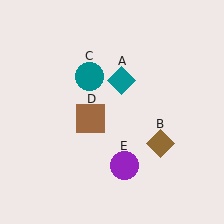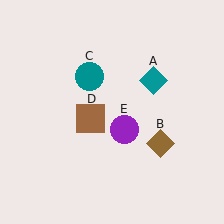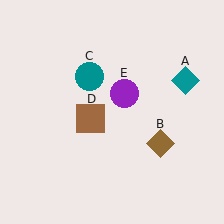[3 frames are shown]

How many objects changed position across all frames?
2 objects changed position: teal diamond (object A), purple circle (object E).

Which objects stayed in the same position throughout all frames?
Brown diamond (object B) and teal circle (object C) and brown square (object D) remained stationary.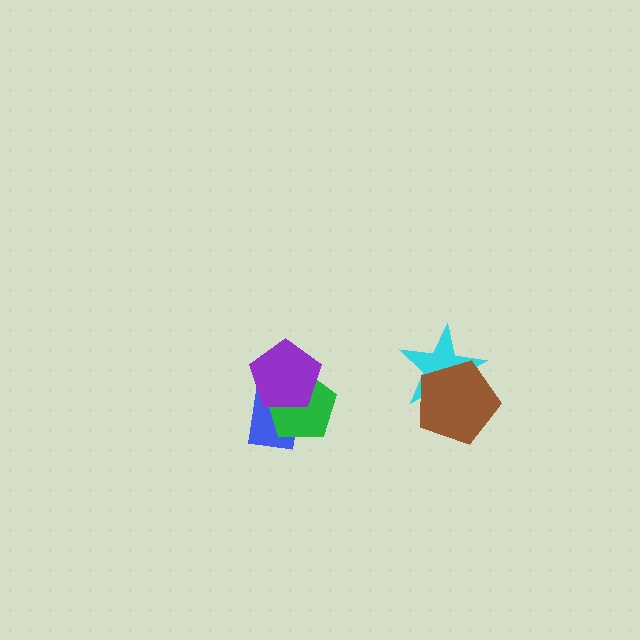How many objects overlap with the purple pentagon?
2 objects overlap with the purple pentagon.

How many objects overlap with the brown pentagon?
1 object overlaps with the brown pentagon.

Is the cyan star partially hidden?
Yes, it is partially covered by another shape.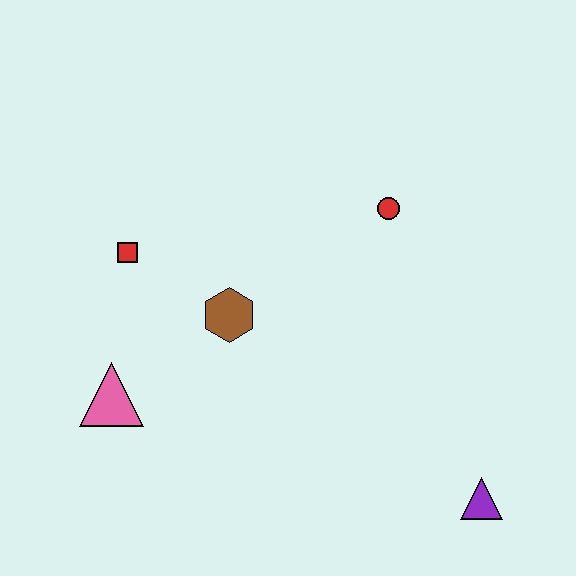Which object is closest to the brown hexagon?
The red square is closest to the brown hexagon.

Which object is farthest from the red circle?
The pink triangle is farthest from the red circle.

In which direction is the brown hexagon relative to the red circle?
The brown hexagon is to the left of the red circle.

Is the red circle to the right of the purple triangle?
No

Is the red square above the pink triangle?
Yes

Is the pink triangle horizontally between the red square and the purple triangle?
No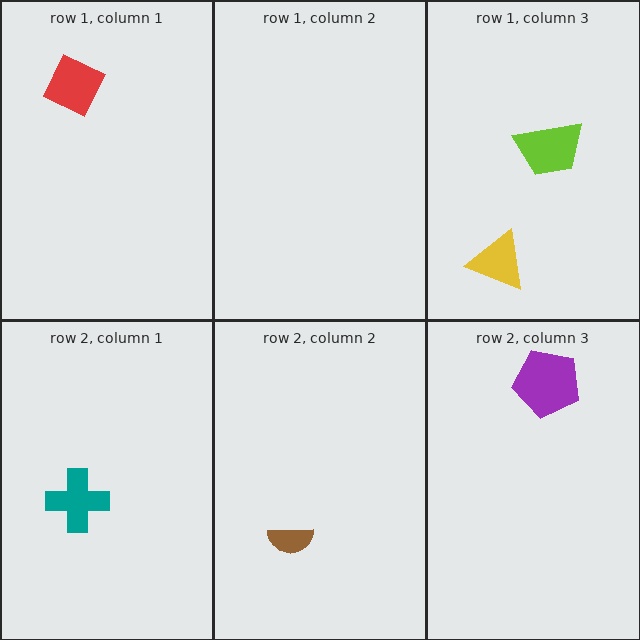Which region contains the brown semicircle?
The row 2, column 2 region.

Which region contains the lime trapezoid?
The row 1, column 3 region.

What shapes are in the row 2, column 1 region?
The teal cross.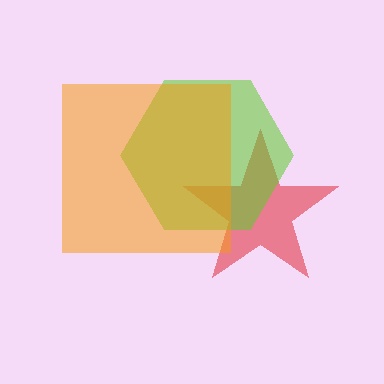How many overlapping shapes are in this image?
There are 3 overlapping shapes in the image.